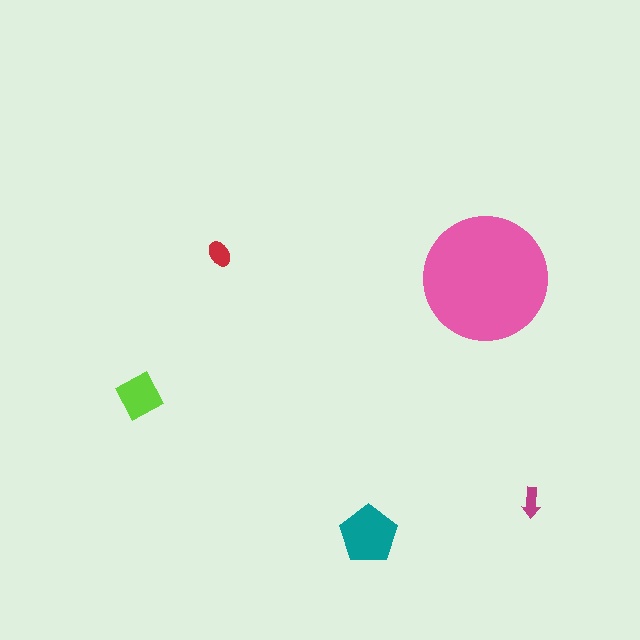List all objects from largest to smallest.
The pink circle, the teal pentagon, the lime square, the red ellipse, the magenta arrow.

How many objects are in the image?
There are 5 objects in the image.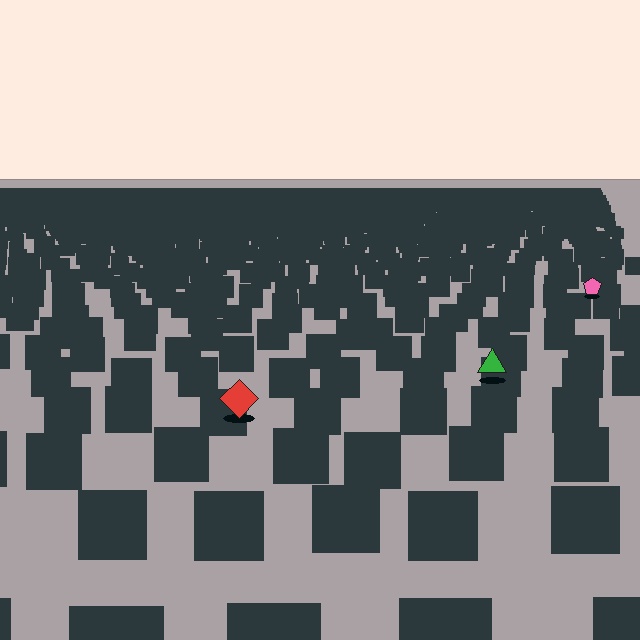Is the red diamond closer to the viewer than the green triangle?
Yes. The red diamond is closer — you can tell from the texture gradient: the ground texture is coarser near it.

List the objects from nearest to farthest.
From nearest to farthest: the red diamond, the green triangle, the pink pentagon.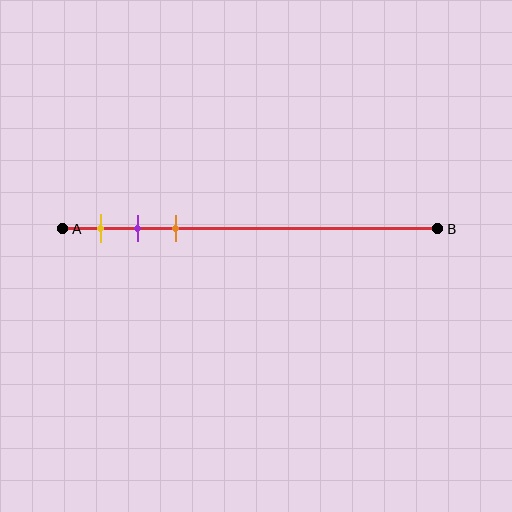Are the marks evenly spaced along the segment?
Yes, the marks are approximately evenly spaced.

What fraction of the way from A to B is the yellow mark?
The yellow mark is approximately 10% (0.1) of the way from A to B.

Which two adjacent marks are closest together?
The purple and orange marks are the closest adjacent pair.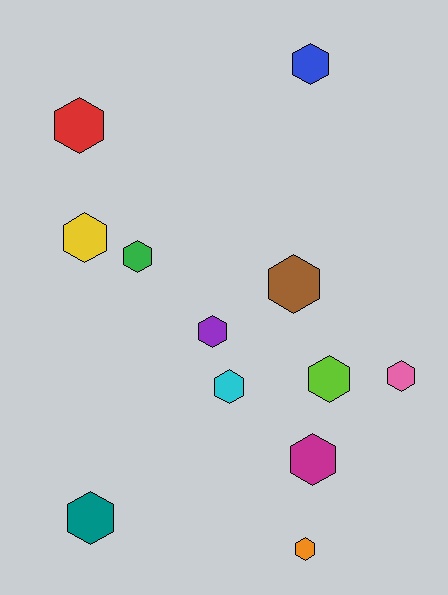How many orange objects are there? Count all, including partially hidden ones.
There is 1 orange object.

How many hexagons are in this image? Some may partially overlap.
There are 12 hexagons.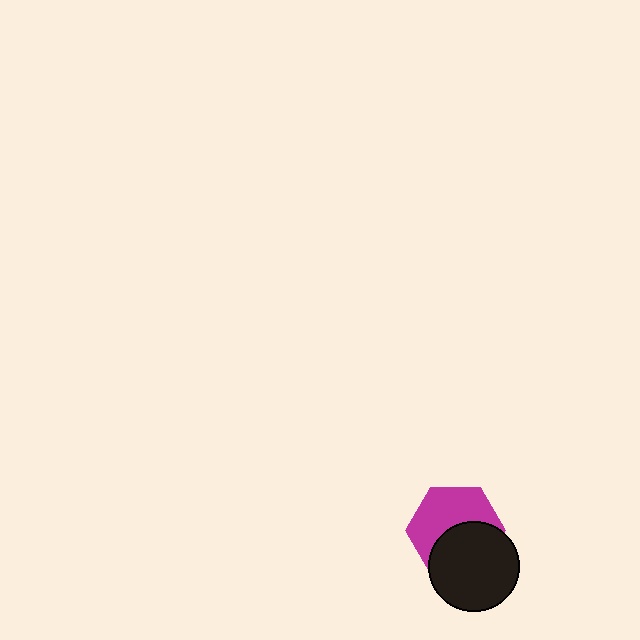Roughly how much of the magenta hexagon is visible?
About half of it is visible (roughly 54%).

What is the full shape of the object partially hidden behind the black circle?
The partially hidden object is a magenta hexagon.